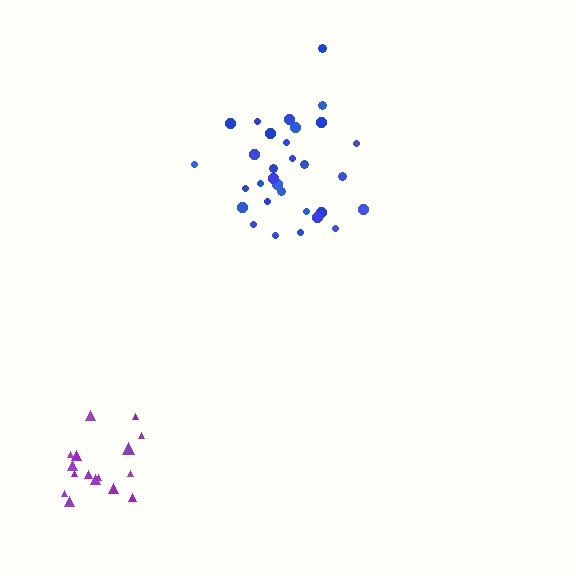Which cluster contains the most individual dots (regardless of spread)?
Blue (31).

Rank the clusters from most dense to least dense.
purple, blue.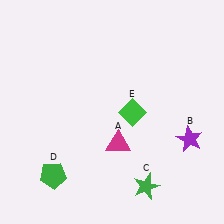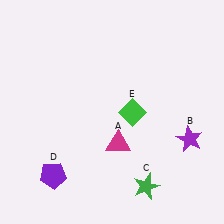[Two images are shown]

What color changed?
The pentagon (D) changed from green in Image 1 to purple in Image 2.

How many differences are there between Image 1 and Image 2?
There is 1 difference between the two images.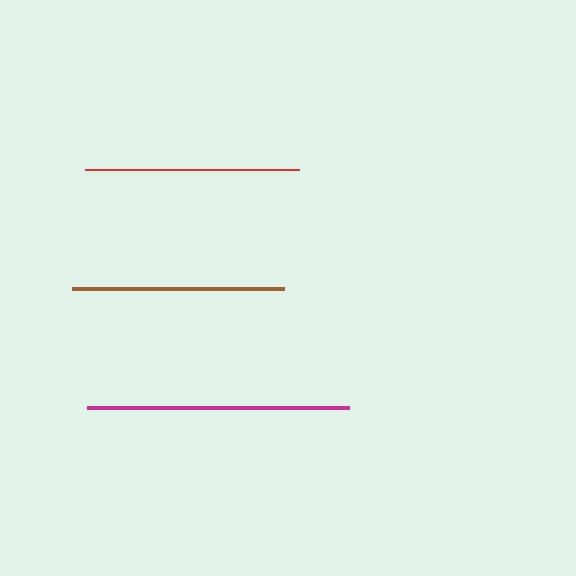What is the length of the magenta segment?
The magenta segment is approximately 262 pixels long.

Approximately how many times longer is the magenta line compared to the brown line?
The magenta line is approximately 1.2 times the length of the brown line.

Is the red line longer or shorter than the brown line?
The red line is longer than the brown line.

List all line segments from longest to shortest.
From longest to shortest: magenta, red, brown.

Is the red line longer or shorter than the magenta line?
The magenta line is longer than the red line.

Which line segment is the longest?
The magenta line is the longest at approximately 262 pixels.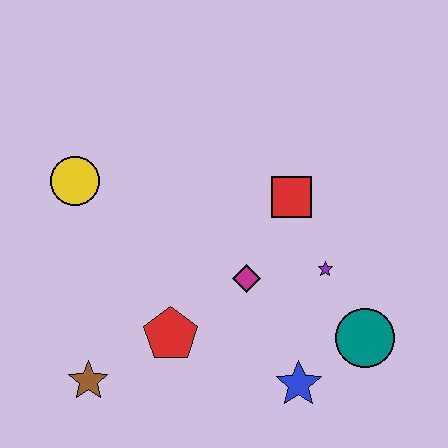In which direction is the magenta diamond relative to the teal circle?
The magenta diamond is to the left of the teal circle.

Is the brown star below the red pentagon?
Yes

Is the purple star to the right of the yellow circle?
Yes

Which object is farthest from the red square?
The brown star is farthest from the red square.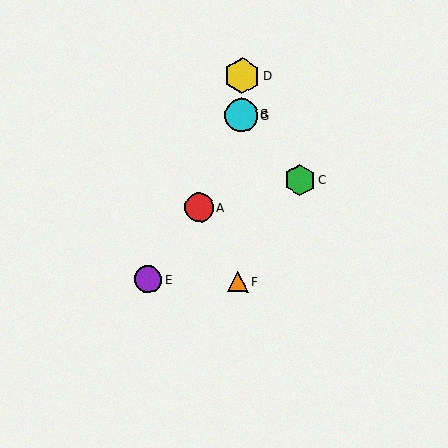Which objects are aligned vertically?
Objects B, D, F, G are aligned vertically.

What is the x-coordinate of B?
Object B is at x≈241.